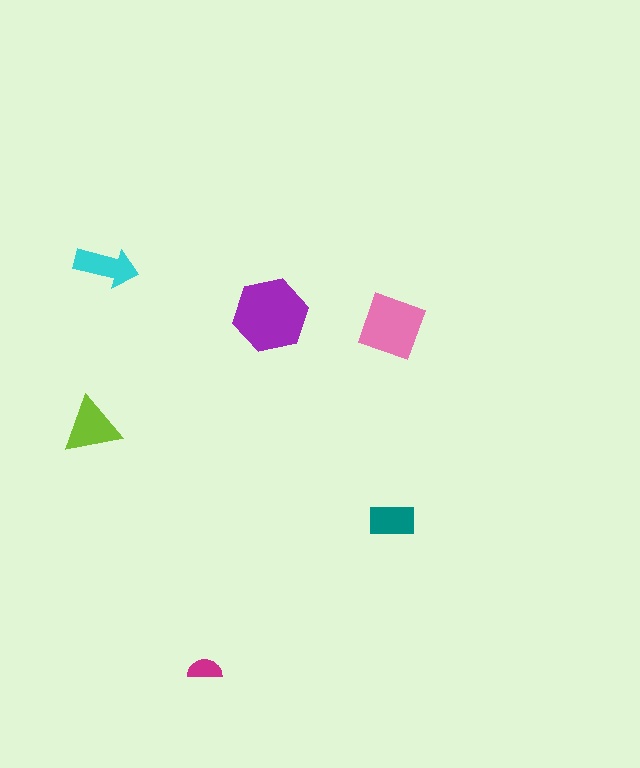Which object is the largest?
The purple hexagon.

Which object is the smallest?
The magenta semicircle.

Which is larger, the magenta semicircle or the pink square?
The pink square.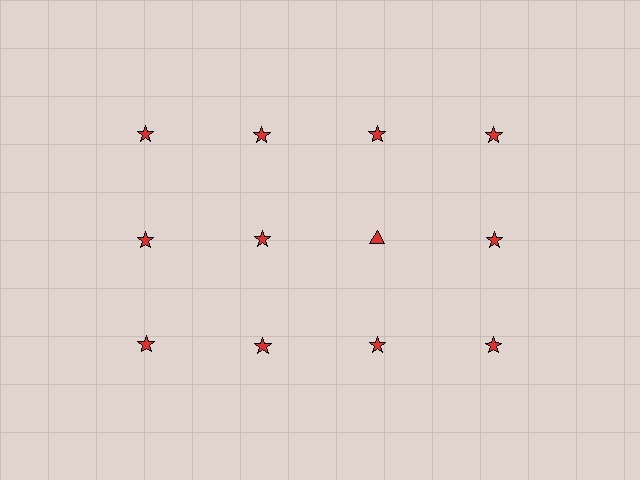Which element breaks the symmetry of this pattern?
The red triangle in the second row, center column breaks the symmetry. All other shapes are red stars.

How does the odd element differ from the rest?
It has a different shape: triangle instead of star.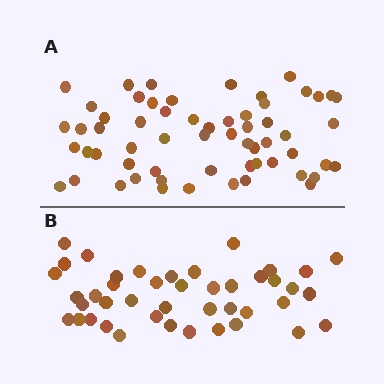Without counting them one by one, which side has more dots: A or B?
Region A (the top region) has more dots.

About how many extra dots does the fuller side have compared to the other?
Region A has approximately 15 more dots than region B.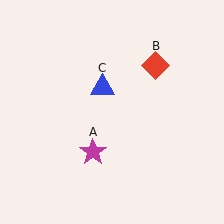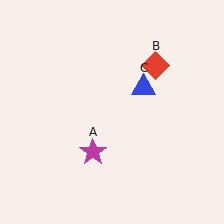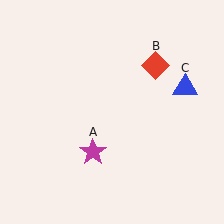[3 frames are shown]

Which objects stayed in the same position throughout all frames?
Magenta star (object A) and red diamond (object B) remained stationary.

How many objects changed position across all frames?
1 object changed position: blue triangle (object C).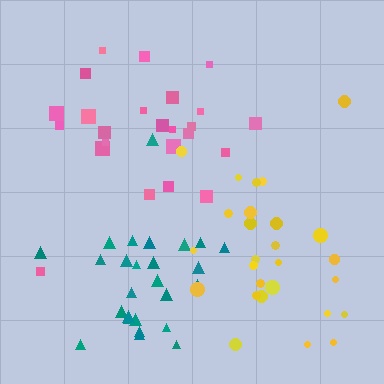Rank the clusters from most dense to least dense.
teal, yellow, pink.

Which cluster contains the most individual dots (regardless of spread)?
Yellow (27).